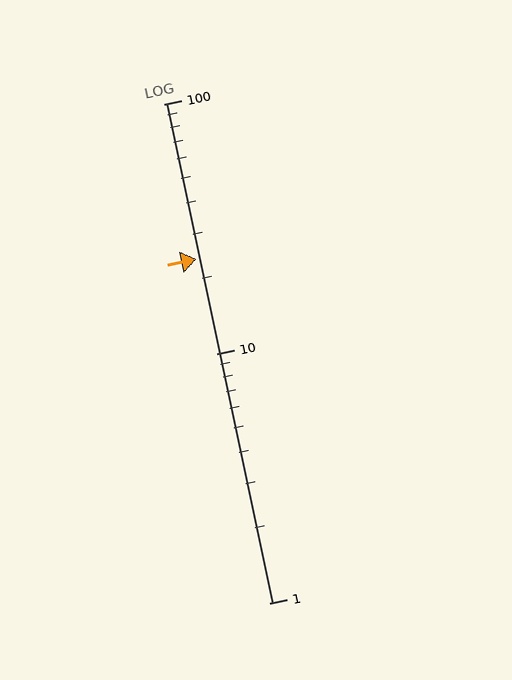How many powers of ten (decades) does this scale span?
The scale spans 2 decades, from 1 to 100.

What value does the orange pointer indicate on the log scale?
The pointer indicates approximately 24.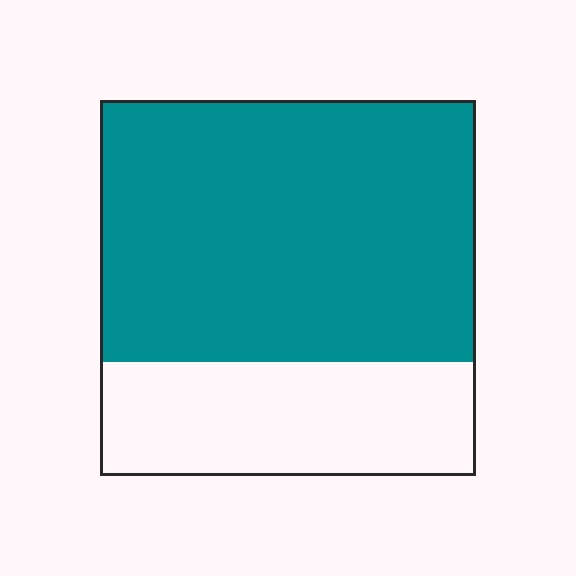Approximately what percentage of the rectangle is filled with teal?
Approximately 70%.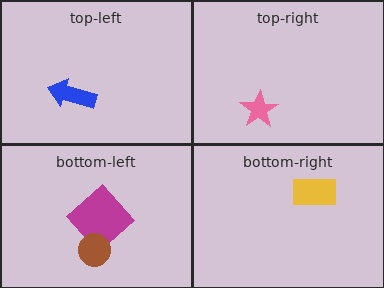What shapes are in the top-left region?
The blue arrow.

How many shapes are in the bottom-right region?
1.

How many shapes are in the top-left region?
1.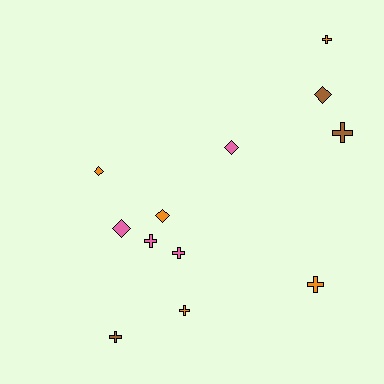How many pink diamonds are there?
There are 2 pink diamonds.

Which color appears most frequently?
Orange, with 5 objects.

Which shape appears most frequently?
Cross, with 7 objects.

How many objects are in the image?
There are 12 objects.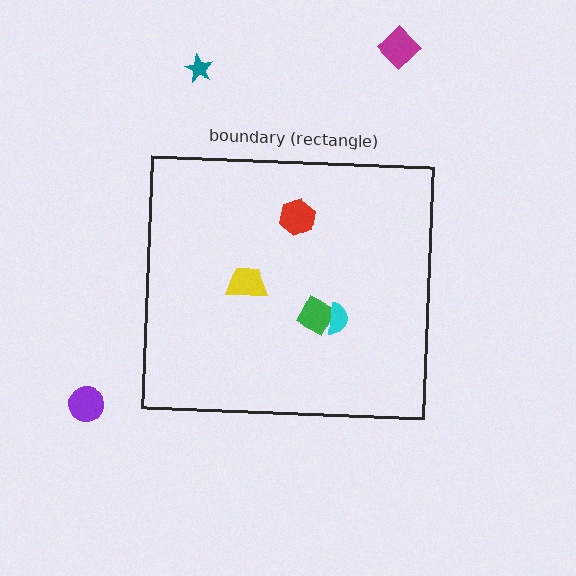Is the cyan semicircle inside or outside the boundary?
Inside.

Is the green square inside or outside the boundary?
Inside.